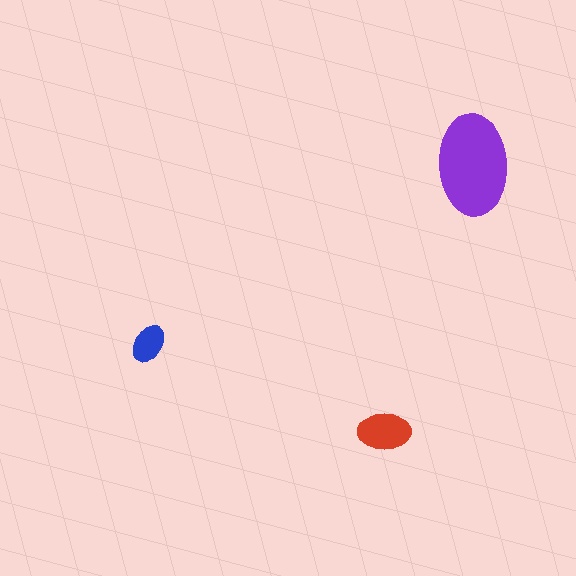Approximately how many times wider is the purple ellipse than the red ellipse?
About 2 times wider.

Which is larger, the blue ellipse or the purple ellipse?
The purple one.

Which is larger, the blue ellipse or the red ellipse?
The red one.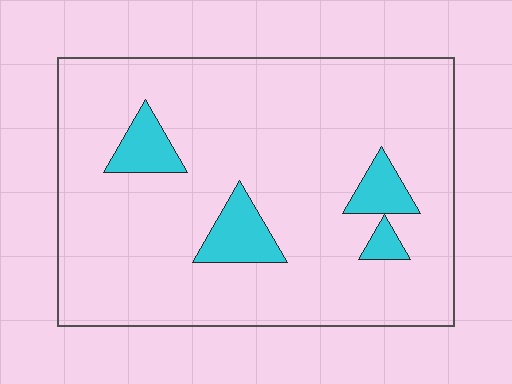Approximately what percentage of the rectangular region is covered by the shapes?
Approximately 10%.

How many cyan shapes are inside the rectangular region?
4.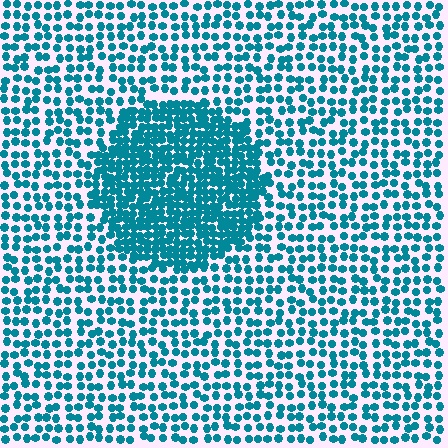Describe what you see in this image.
The image contains small teal elements arranged at two different densities. A circle-shaped region is visible where the elements are more densely packed than the surrounding area.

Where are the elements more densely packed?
The elements are more densely packed inside the circle boundary.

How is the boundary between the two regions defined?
The boundary is defined by a change in element density (approximately 2.1x ratio). All elements are the same color, size, and shape.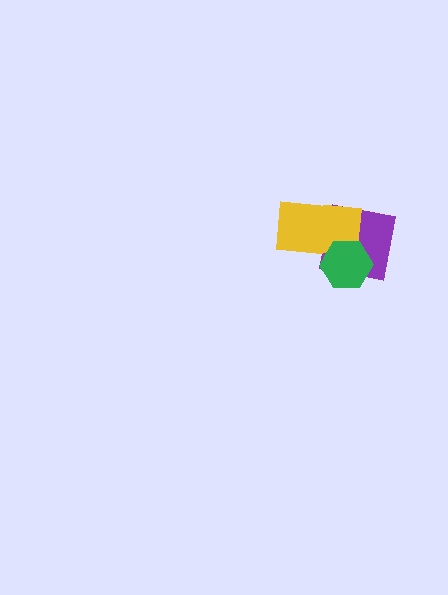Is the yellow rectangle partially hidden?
Yes, it is partially covered by another shape.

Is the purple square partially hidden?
Yes, it is partially covered by another shape.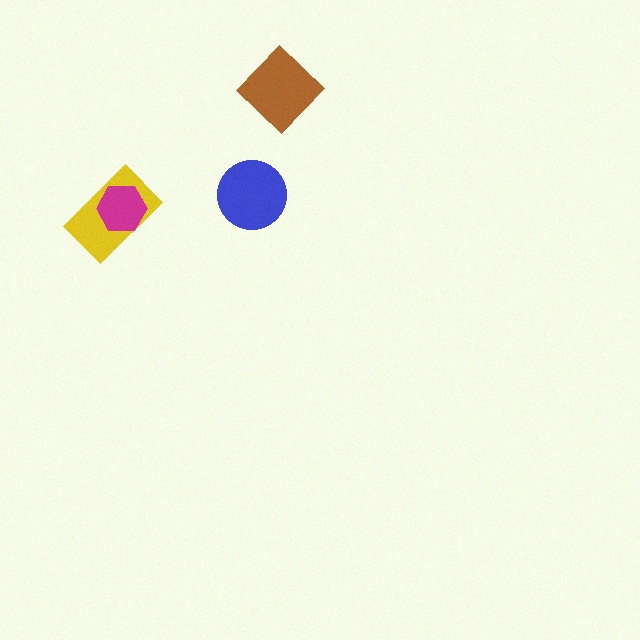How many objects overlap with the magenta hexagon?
1 object overlaps with the magenta hexagon.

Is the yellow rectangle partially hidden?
Yes, it is partially covered by another shape.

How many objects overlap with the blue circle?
0 objects overlap with the blue circle.